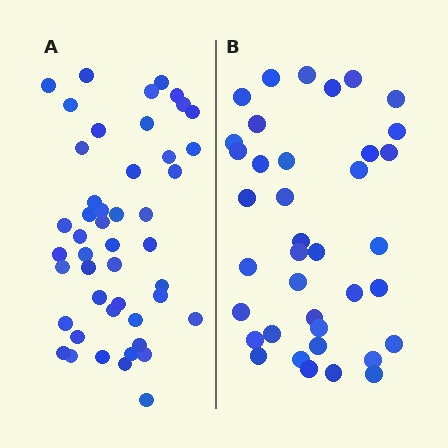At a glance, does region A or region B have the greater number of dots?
Region A (the left region) has more dots.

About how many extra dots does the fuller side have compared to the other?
Region A has roughly 8 or so more dots than region B.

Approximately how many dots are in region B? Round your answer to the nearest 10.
About 40 dots. (The exact count is 38, which rounds to 40.)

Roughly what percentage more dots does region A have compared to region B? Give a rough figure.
About 25% more.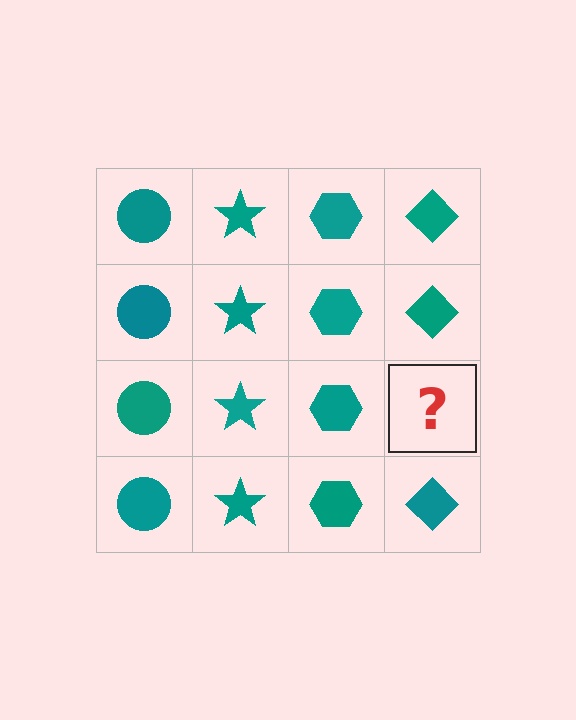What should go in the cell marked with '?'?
The missing cell should contain a teal diamond.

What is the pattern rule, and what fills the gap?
The rule is that each column has a consistent shape. The gap should be filled with a teal diamond.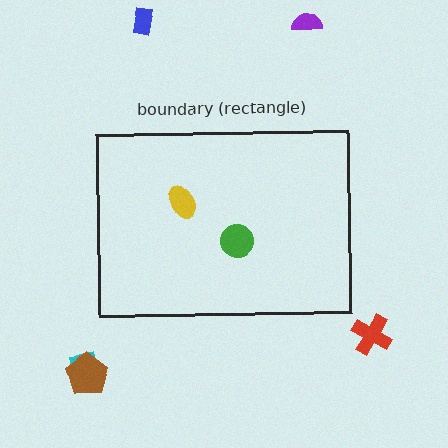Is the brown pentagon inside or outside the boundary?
Outside.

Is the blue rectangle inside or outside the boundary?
Outside.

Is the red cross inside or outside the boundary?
Outside.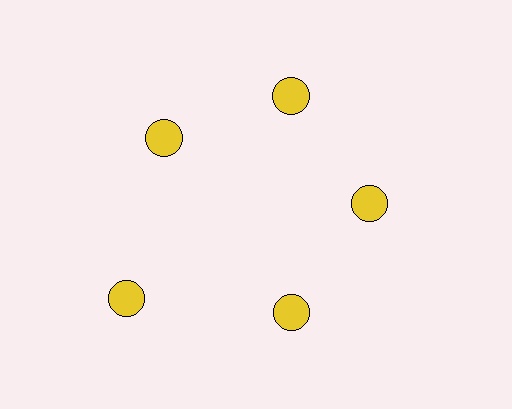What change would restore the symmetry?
The symmetry would be restored by moving it inward, back onto the ring so that all 5 circles sit at equal angles and equal distance from the center.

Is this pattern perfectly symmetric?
No. The 5 yellow circles are arranged in a ring, but one element near the 8 o'clock position is pushed outward from the center, breaking the 5-fold rotational symmetry.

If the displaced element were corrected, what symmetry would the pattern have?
It would have 5-fold rotational symmetry — the pattern would map onto itself every 72 degrees.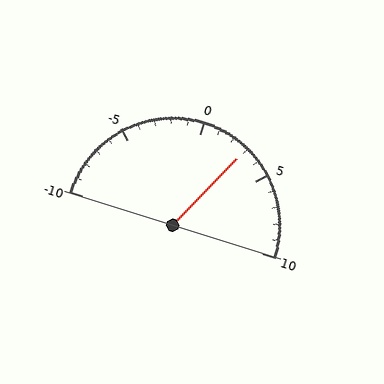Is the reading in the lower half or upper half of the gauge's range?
The reading is in the upper half of the range (-10 to 10).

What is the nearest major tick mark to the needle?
The nearest major tick mark is 5.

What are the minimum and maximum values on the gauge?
The gauge ranges from -10 to 10.